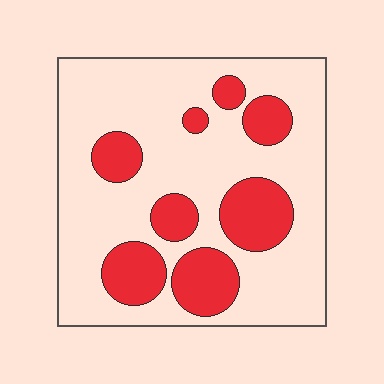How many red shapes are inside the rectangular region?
8.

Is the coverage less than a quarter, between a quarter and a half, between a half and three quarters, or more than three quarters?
Between a quarter and a half.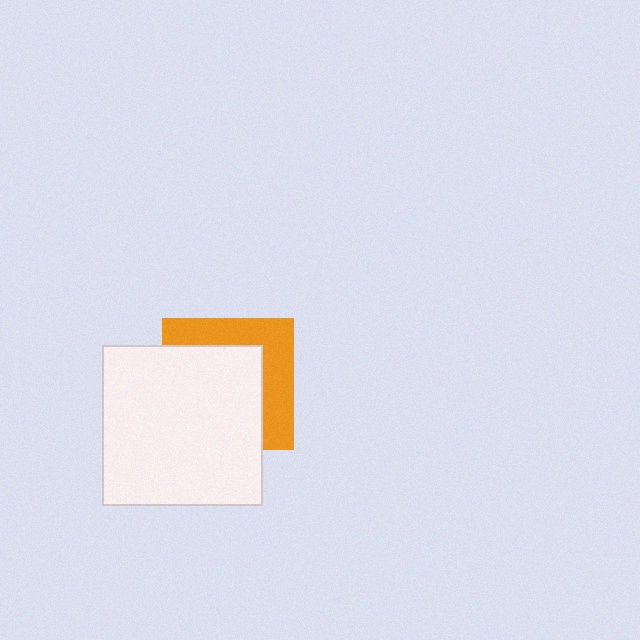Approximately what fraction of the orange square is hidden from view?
Roughly 61% of the orange square is hidden behind the white square.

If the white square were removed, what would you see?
You would see the complete orange square.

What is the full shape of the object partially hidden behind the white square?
The partially hidden object is an orange square.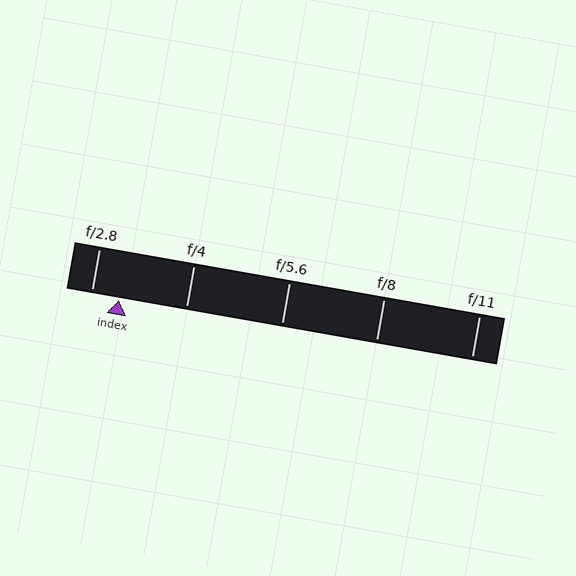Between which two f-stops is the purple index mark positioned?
The index mark is between f/2.8 and f/4.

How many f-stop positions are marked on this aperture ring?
There are 5 f-stop positions marked.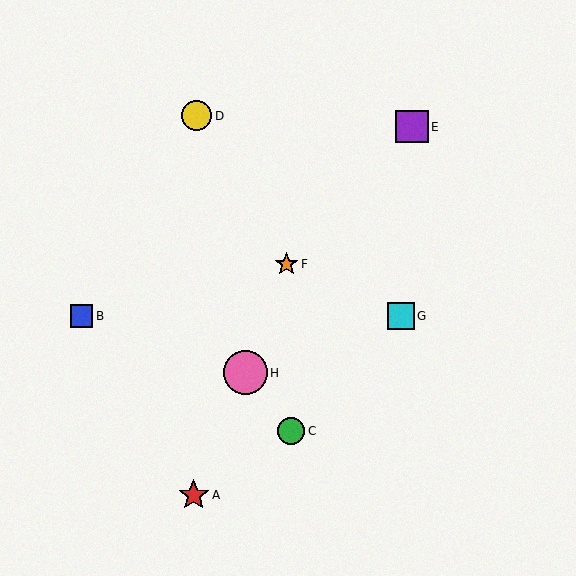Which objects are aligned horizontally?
Objects B, G are aligned horizontally.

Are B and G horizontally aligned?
Yes, both are at y≈316.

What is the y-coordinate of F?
Object F is at y≈264.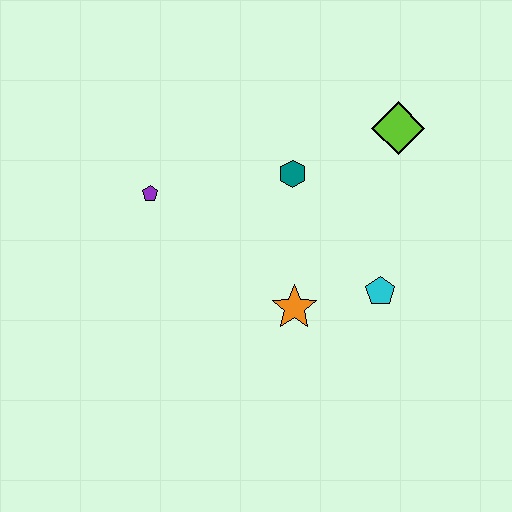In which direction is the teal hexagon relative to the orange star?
The teal hexagon is above the orange star.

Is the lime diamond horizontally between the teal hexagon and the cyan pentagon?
No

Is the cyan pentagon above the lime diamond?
No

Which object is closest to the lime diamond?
The teal hexagon is closest to the lime diamond.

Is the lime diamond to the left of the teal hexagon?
No